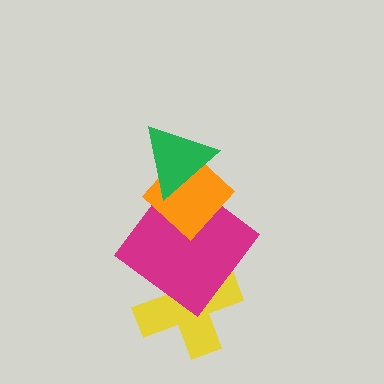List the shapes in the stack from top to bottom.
From top to bottom: the green triangle, the orange diamond, the magenta diamond, the yellow cross.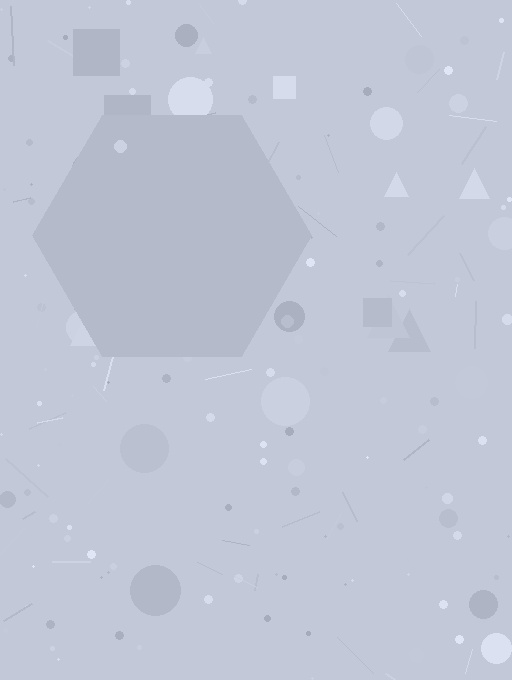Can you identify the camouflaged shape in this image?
The camouflaged shape is a hexagon.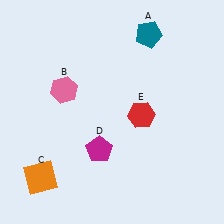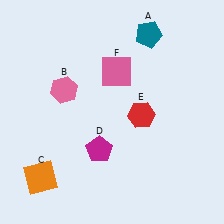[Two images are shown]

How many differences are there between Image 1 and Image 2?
There is 1 difference between the two images.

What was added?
A pink square (F) was added in Image 2.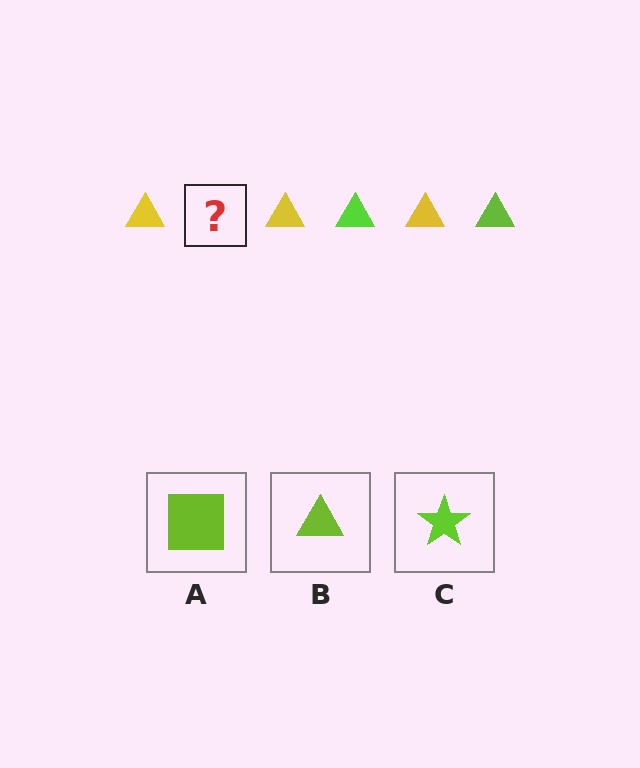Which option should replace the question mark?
Option B.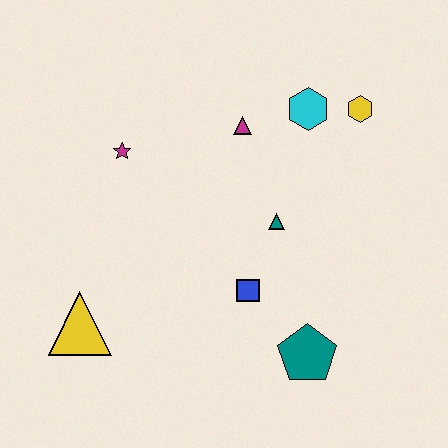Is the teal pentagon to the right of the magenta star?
Yes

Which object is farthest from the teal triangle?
The yellow triangle is farthest from the teal triangle.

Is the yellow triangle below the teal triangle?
Yes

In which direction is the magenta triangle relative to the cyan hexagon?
The magenta triangle is to the left of the cyan hexagon.